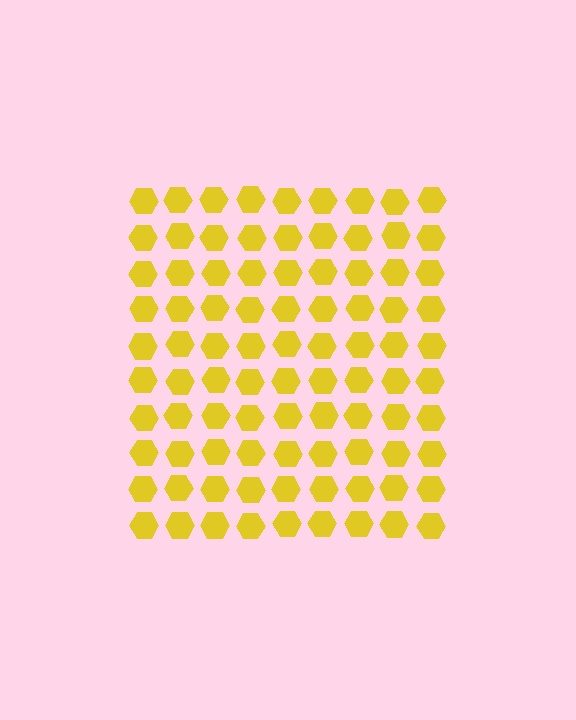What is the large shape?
The large shape is a square.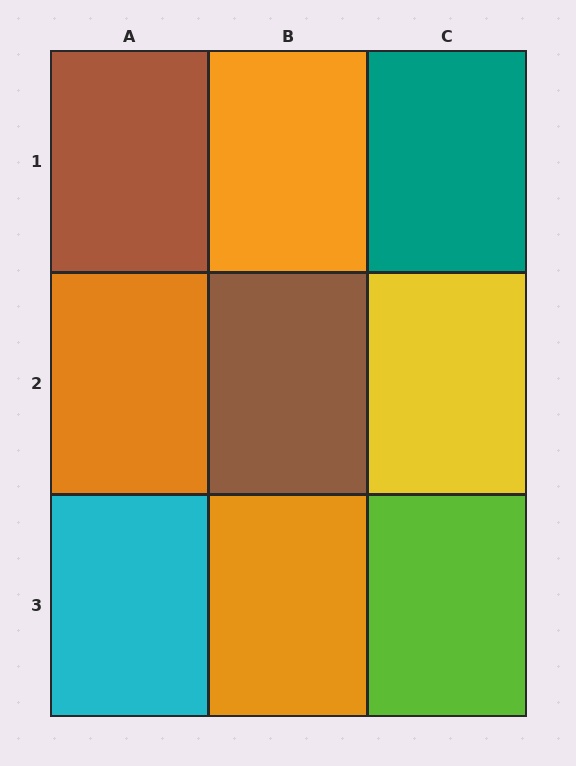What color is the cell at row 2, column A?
Orange.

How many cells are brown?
2 cells are brown.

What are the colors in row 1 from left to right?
Brown, orange, teal.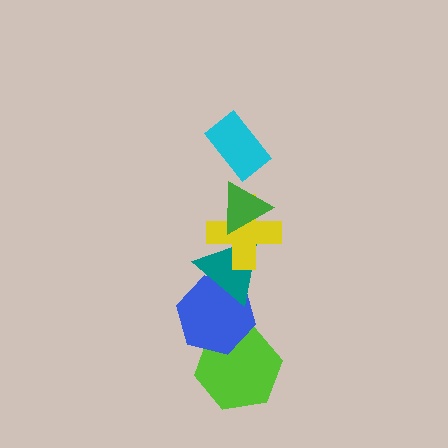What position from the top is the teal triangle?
The teal triangle is 4th from the top.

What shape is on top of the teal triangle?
The yellow cross is on top of the teal triangle.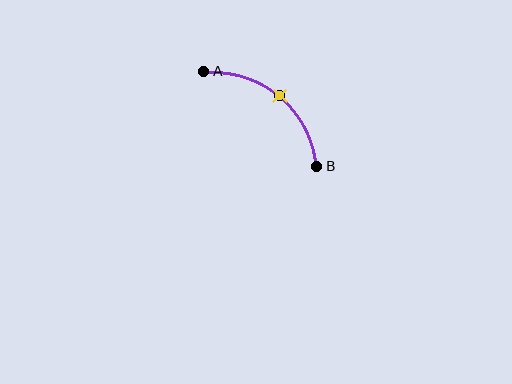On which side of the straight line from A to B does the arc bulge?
The arc bulges above and to the right of the straight line connecting A and B.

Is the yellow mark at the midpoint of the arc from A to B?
Yes. The yellow mark lies on the arc at equal arc-length from both A and B — it is the arc midpoint.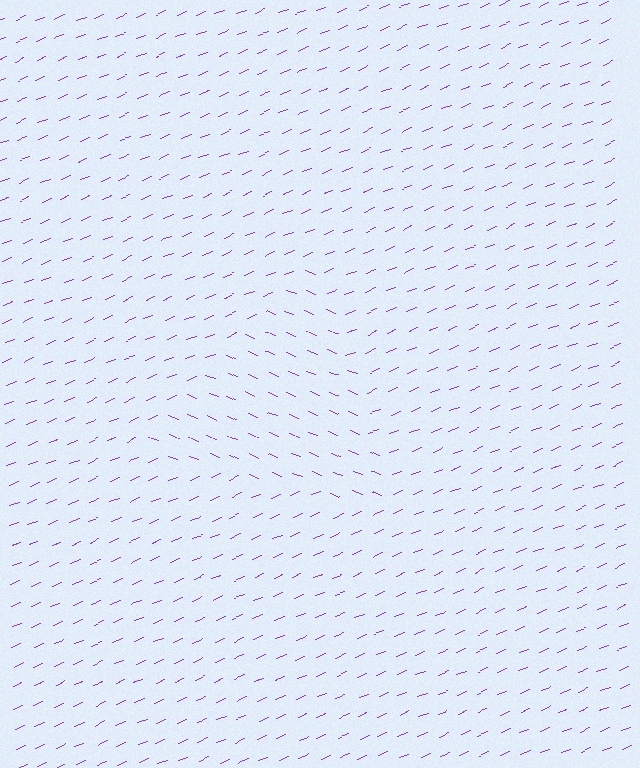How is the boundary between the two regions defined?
The boundary is defined purely by a change in line orientation (approximately 45 degrees difference). All lines are the same color and thickness.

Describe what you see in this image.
The image is filled with small purple line segments. A triangle region in the image has lines oriented differently from the surrounding lines, creating a visible texture boundary.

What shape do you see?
I see a triangle.